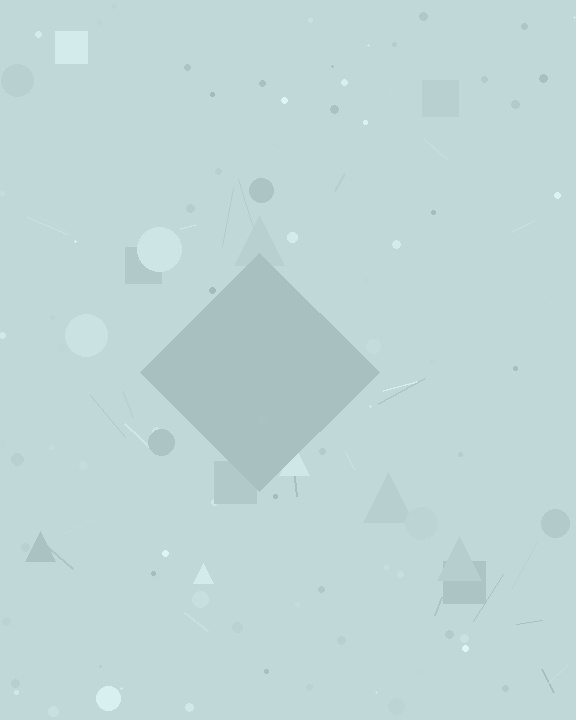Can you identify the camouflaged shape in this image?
The camouflaged shape is a diamond.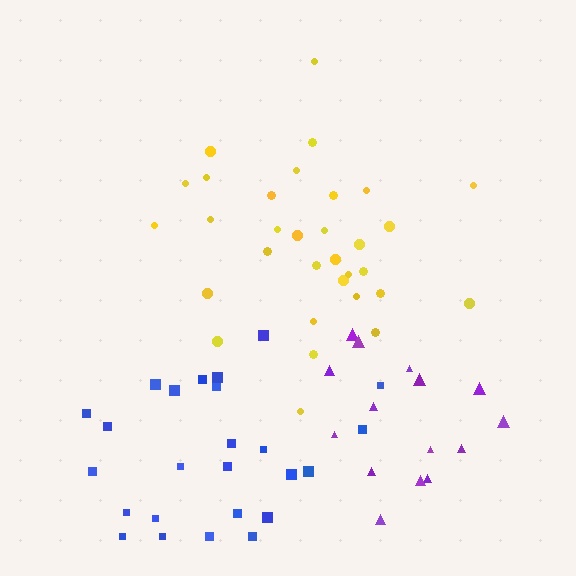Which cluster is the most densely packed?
Yellow.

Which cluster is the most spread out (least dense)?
Purple.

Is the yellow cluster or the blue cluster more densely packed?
Yellow.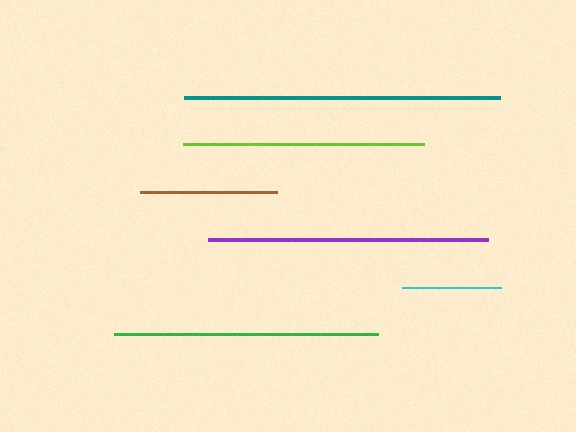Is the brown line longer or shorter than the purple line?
The purple line is longer than the brown line.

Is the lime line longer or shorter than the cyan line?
The lime line is longer than the cyan line.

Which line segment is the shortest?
The cyan line is the shortest at approximately 99 pixels.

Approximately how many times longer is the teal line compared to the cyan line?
The teal line is approximately 3.2 times the length of the cyan line.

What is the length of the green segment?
The green segment is approximately 264 pixels long.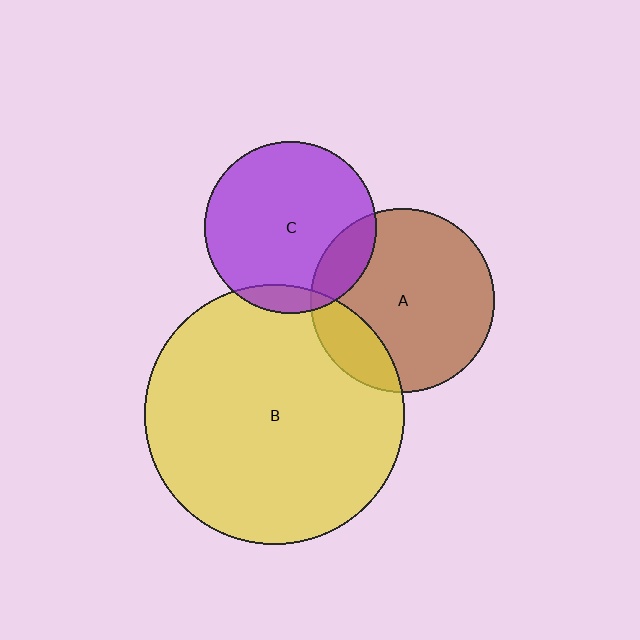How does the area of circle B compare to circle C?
Approximately 2.3 times.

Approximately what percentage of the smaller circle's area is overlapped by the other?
Approximately 15%.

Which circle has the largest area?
Circle B (yellow).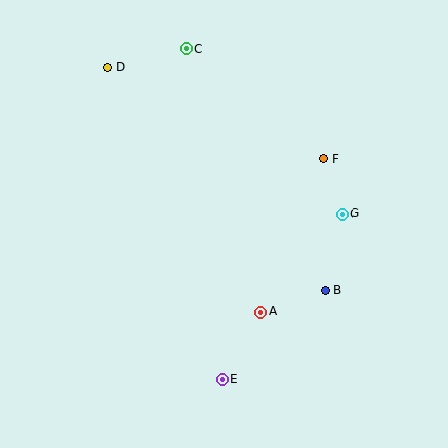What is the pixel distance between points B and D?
The distance between B and D is 311 pixels.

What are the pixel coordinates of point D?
Point D is at (108, 68).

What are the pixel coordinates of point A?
Point A is at (261, 312).